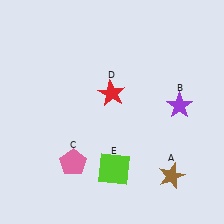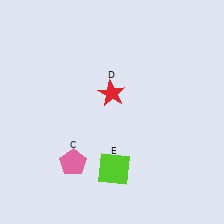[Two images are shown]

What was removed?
The brown star (A), the purple star (B) were removed in Image 2.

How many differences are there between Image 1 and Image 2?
There are 2 differences between the two images.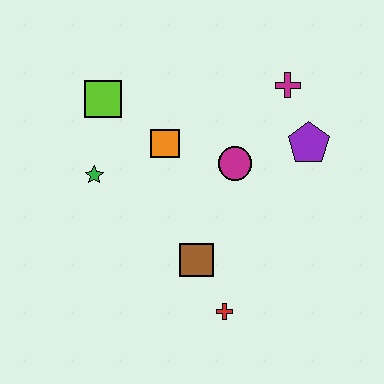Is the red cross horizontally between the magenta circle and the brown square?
Yes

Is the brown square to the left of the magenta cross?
Yes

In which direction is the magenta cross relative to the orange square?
The magenta cross is to the right of the orange square.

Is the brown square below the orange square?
Yes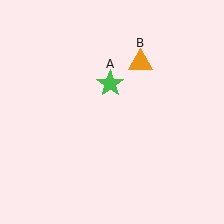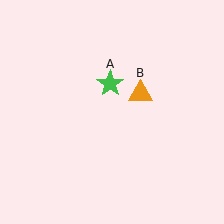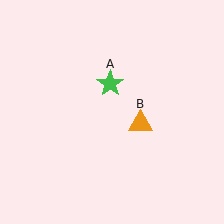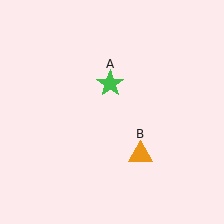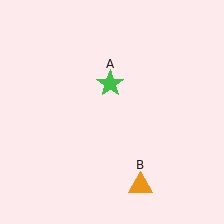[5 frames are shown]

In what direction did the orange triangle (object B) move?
The orange triangle (object B) moved down.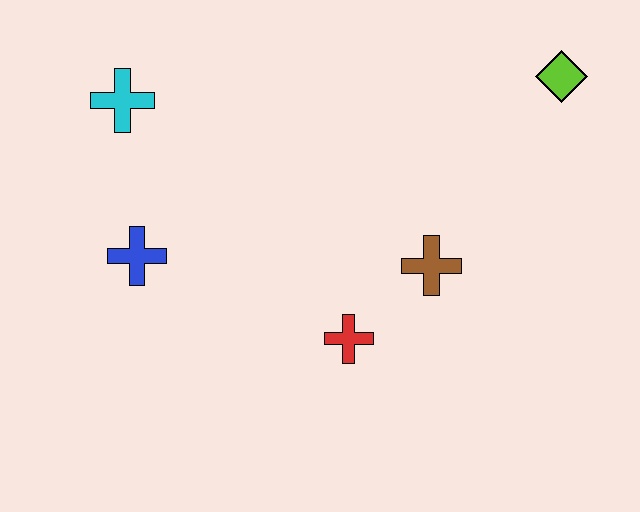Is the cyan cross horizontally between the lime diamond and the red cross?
No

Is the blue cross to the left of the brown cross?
Yes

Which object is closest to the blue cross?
The cyan cross is closest to the blue cross.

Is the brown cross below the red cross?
No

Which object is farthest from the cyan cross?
The lime diamond is farthest from the cyan cross.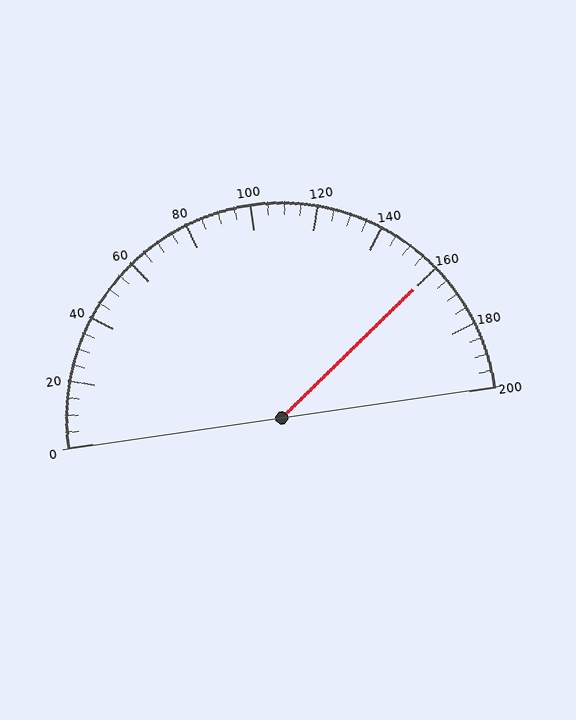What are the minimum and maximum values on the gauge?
The gauge ranges from 0 to 200.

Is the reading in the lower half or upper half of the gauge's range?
The reading is in the upper half of the range (0 to 200).